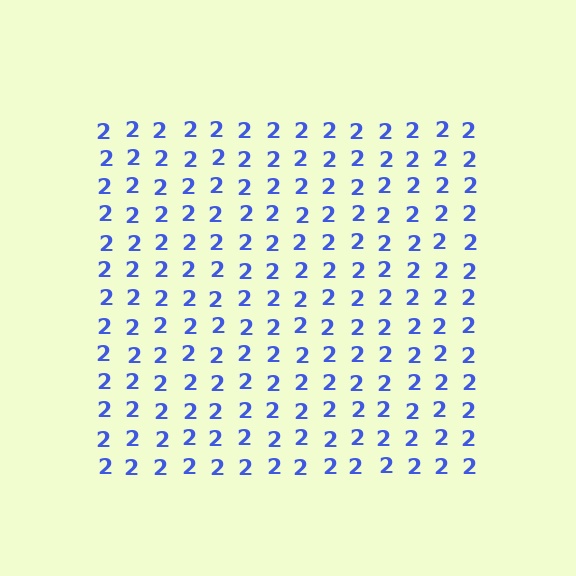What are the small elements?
The small elements are digit 2's.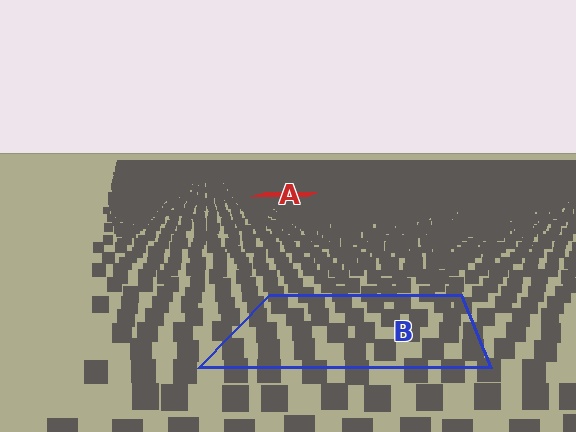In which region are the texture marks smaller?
The texture marks are smaller in region A, because it is farther away.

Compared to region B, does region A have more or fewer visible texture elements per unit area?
Region A has more texture elements per unit area — they are packed more densely because it is farther away.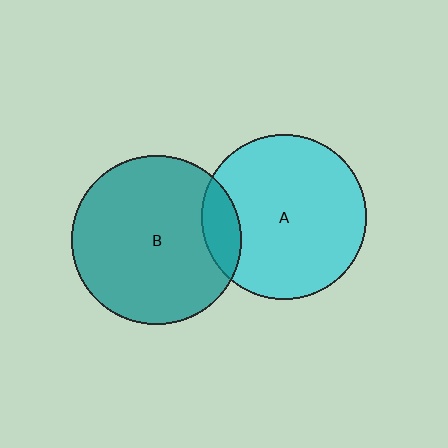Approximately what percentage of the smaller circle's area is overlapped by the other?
Approximately 15%.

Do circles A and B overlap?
Yes.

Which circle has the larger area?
Circle B (teal).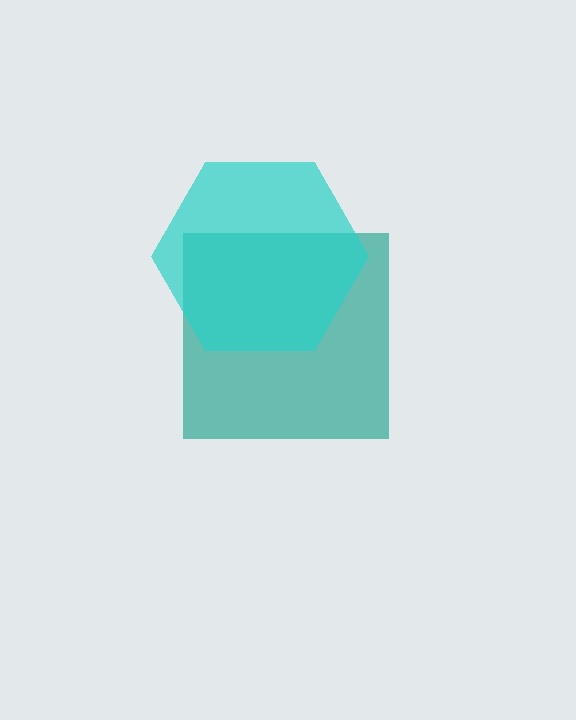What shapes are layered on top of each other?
The layered shapes are: a teal square, a cyan hexagon.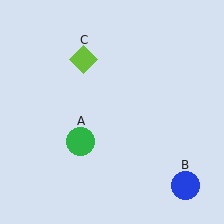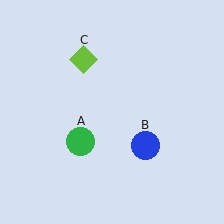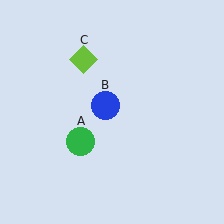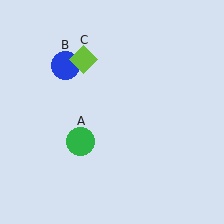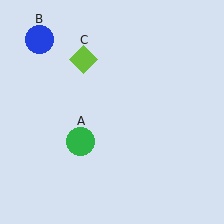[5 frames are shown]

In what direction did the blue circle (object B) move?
The blue circle (object B) moved up and to the left.